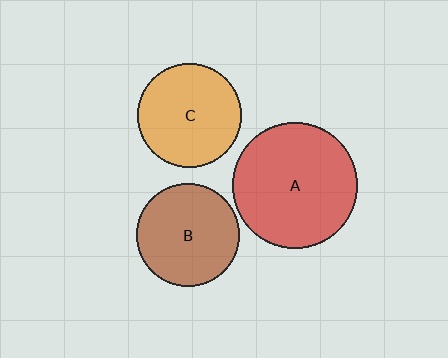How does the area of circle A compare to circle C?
Approximately 1.4 times.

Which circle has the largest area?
Circle A (red).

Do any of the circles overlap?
No, none of the circles overlap.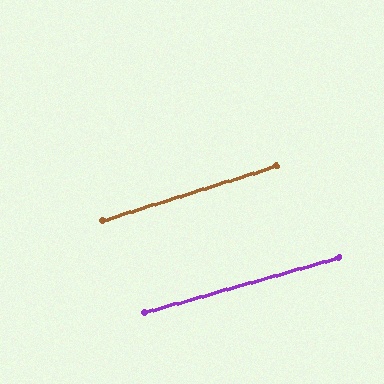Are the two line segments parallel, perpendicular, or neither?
Parallel — their directions differ by only 1.5°.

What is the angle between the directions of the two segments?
Approximately 1 degree.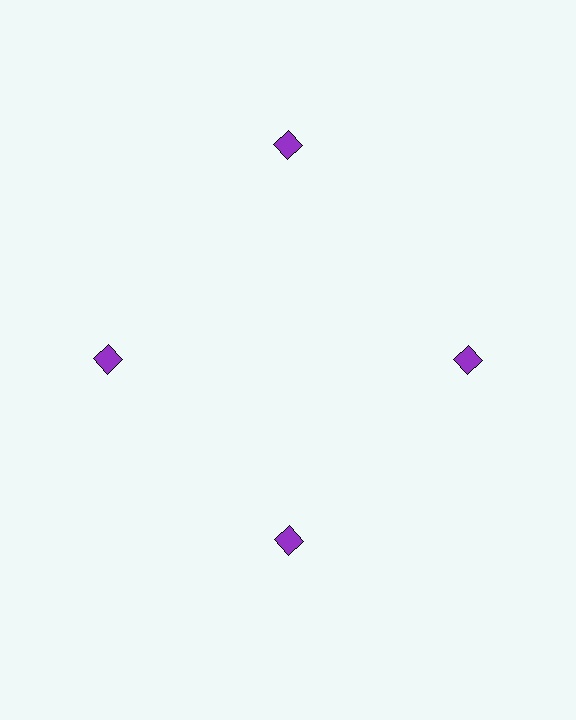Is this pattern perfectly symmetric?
No. The 4 purple squares are arranged in a ring, but one element near the 12 o'clock position is pushed outward from the center, breaking the 4-fold rotational symmetry.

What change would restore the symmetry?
The symmetry would be restored by moving it inward, back onto the ring so that all 4 squares sit at equal angles and equal distance from the center.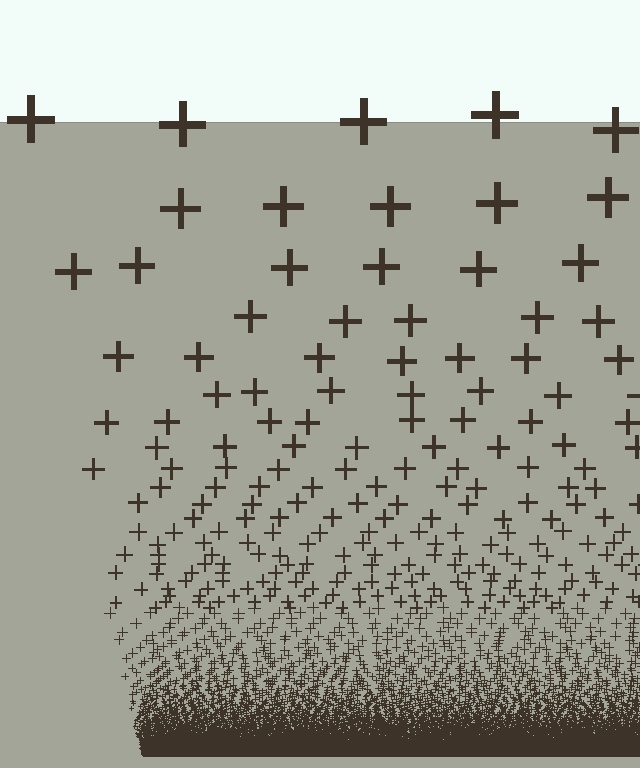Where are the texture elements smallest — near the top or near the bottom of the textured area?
Near the bottom.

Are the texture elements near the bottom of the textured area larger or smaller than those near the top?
Smaller. The gradient is inverted — elements near the bottom are smaller and denser.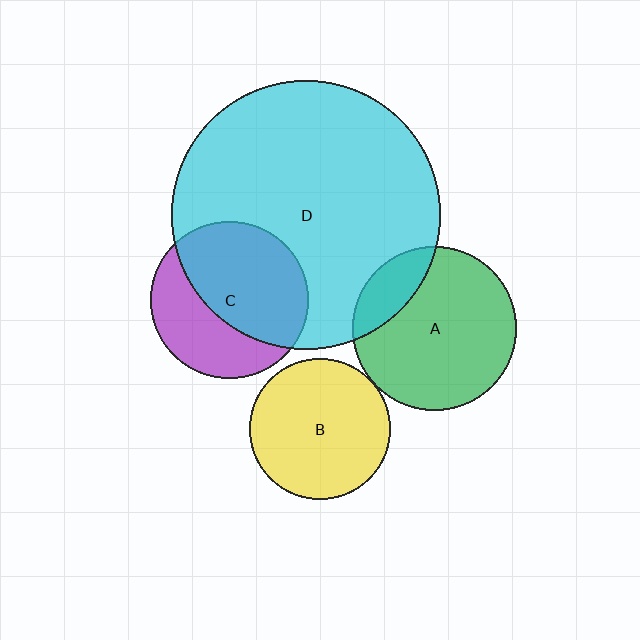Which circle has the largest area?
Circle D (cyan).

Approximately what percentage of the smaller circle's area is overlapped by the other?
Approximately 20%.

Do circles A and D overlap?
Yes.